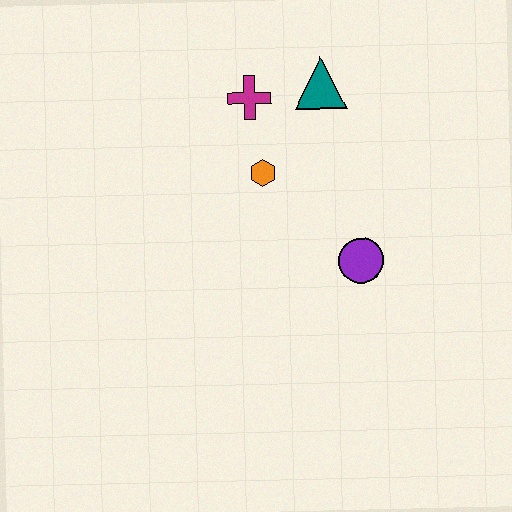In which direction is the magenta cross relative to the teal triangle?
The magenta cross is to the left of the teal triangle.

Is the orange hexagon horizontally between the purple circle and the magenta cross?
Yes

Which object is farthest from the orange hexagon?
The purple circle is farthest from the orange hexagon.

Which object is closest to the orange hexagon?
The magenta cross is closest to the orange hexagon.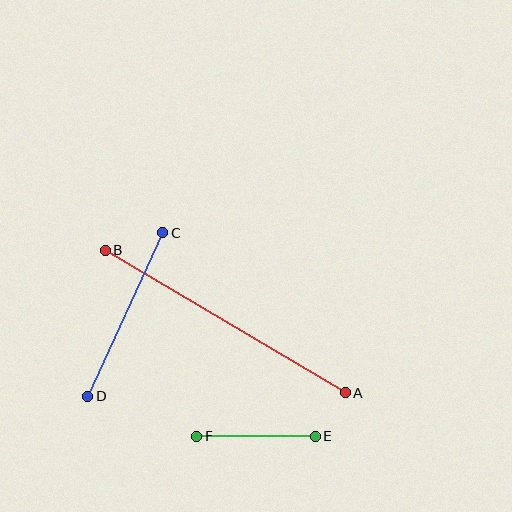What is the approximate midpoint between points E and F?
The midpoint is at approximately (256, 436) pixels.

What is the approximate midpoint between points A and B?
The midpoint is at approximately (225, 322) pixels.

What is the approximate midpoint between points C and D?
The midpoint is at approximately (125, 315) pixels.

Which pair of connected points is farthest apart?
Points A and B are farthest apart.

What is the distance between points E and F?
The distance is approximately 119 pixels.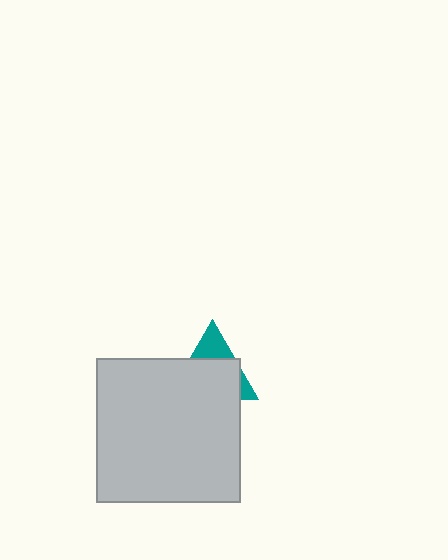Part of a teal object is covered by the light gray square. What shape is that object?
It is a triangle.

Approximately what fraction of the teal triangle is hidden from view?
Roughly 70% of the teal triangle is hidden behind the light gray square.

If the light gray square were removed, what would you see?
You would see the complete teal triangle.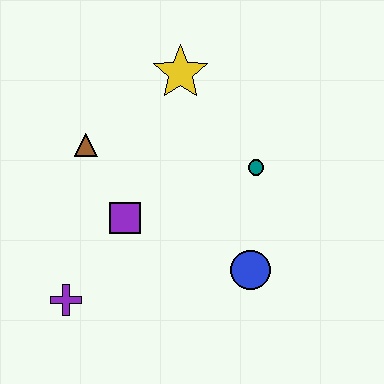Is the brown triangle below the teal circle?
No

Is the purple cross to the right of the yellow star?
No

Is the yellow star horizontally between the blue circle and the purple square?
Yes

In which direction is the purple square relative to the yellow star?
The purple square is below the yellow star.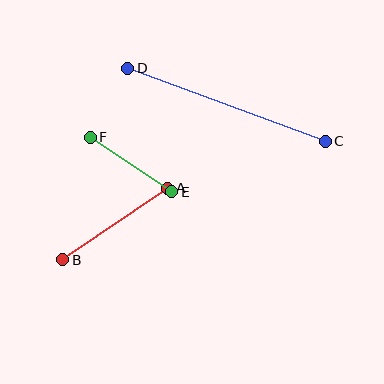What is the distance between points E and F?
The distance is approximately 98 pixels.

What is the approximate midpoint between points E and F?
The midpoint is at approximately (131, 164) pixels.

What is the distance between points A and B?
The distance is approximately 127 pixels.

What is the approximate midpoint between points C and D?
The midpoint is at approximately (226, 105) pixels.